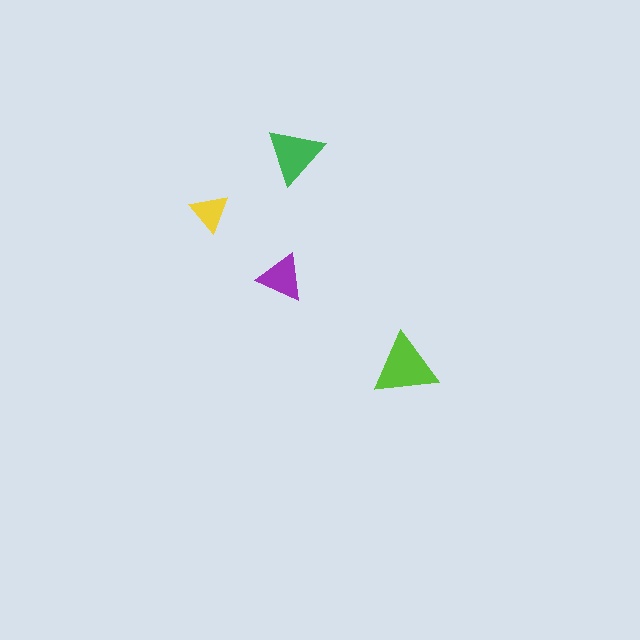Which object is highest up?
The green triangle is topmost.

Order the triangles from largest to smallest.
the lime one, the green one, the purple one, the yellow one.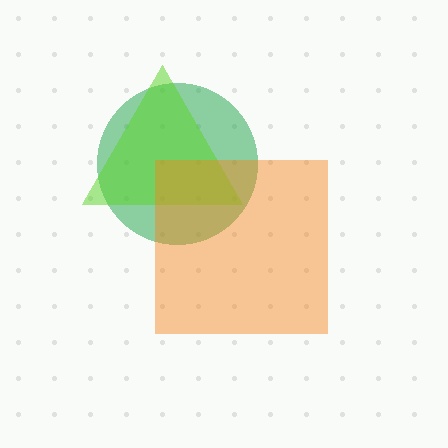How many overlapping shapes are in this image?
There are 3 overlapping shapes in the image.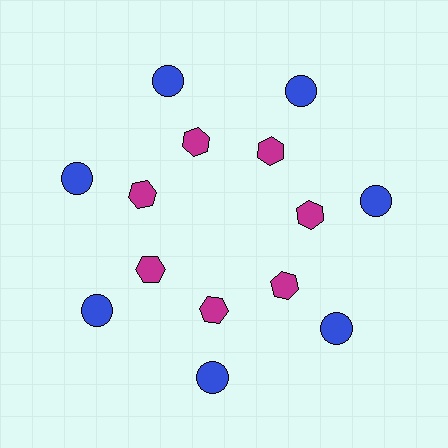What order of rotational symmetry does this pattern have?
This pattern has 7-fold rotational symmetry.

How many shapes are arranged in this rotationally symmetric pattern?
There are 14 shapes, arranged in 7 groups of 2.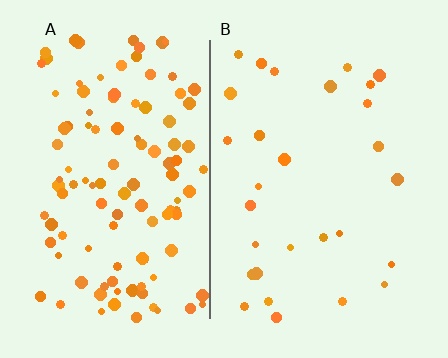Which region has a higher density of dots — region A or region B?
A (the left).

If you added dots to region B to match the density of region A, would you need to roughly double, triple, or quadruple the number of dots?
Approximately quadruple.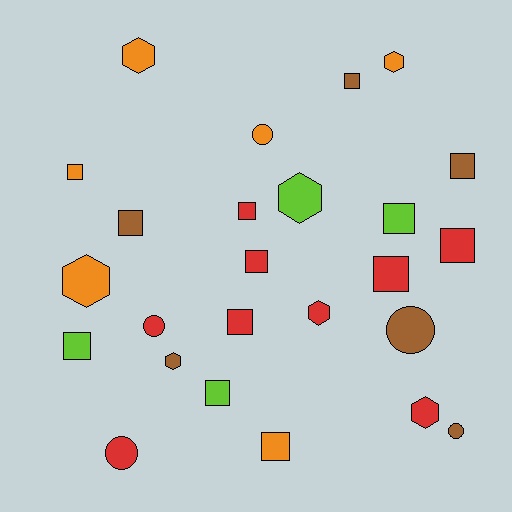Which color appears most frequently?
Red, with 9 objects.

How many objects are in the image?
There are 25 objects.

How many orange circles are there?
There is 1 orange circle.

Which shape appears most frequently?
Square, with 13 objects.